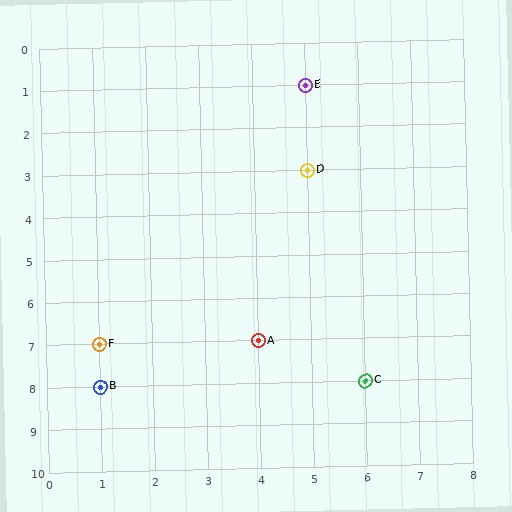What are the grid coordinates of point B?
Point B is at grid coordinates (1, 8).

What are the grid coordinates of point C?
Point C is at grid coordinates (6, 8).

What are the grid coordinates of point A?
Point A is at grid coordinates (4, 7).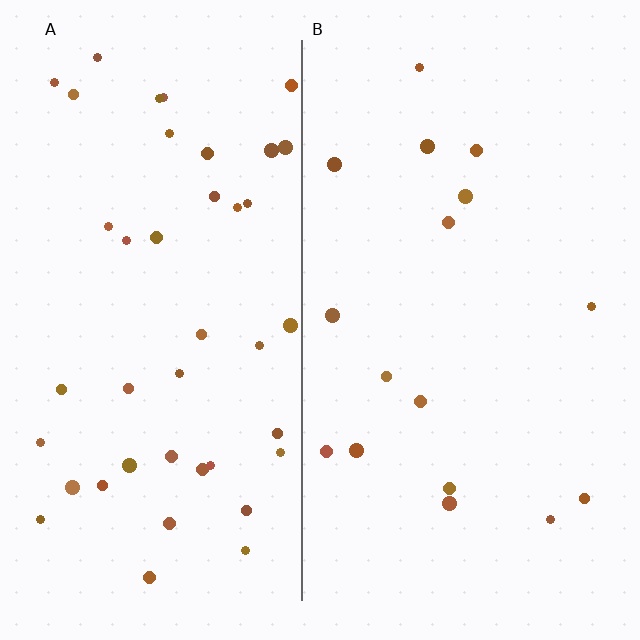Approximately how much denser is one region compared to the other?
Approximately 2.6× — region A over region B.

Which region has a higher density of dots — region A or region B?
A (the left).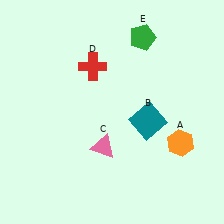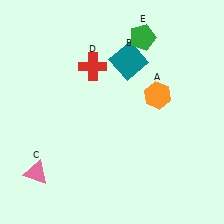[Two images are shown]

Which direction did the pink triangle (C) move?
The pink triangle (C) moved left.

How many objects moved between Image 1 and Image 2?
3 objects moved between the two images.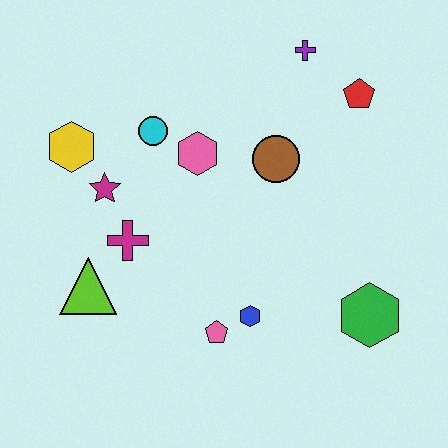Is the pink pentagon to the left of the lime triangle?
No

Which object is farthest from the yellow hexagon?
The green hexagon is farthest from the yellow hexagon.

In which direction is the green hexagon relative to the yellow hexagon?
The green hexagon is to the right of the yellow hexagon.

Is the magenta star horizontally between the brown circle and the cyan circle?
No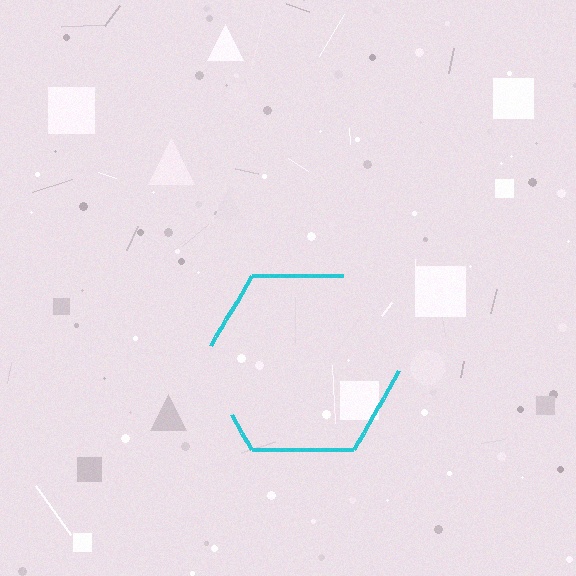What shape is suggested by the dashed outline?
The dashed outline suggests a hexagon.